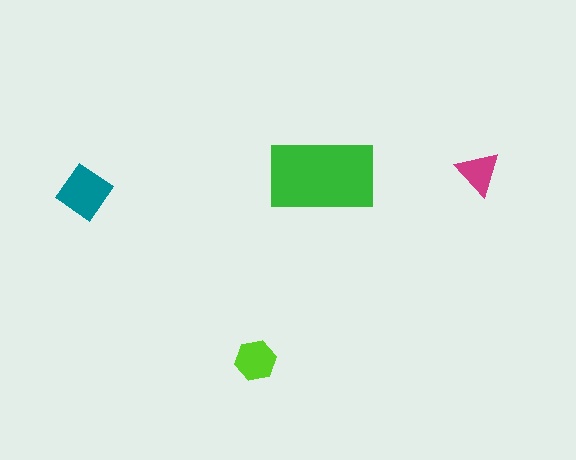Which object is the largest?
The green rectangle.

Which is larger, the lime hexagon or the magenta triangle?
The lime hexagon.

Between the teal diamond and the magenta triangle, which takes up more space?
The teal diamond.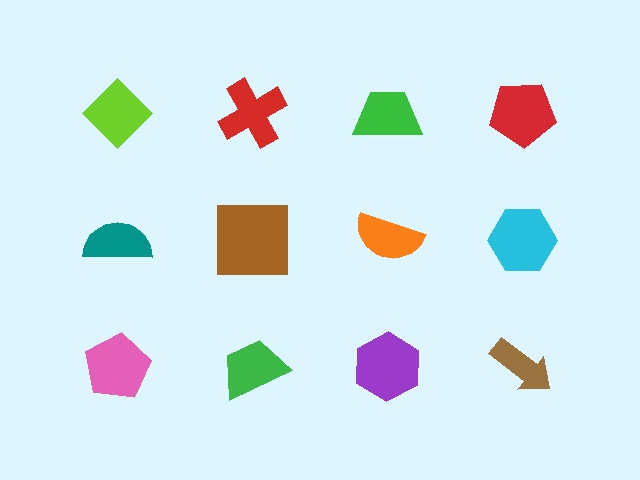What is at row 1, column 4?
A red pentagon.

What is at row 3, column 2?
A green trapezoid.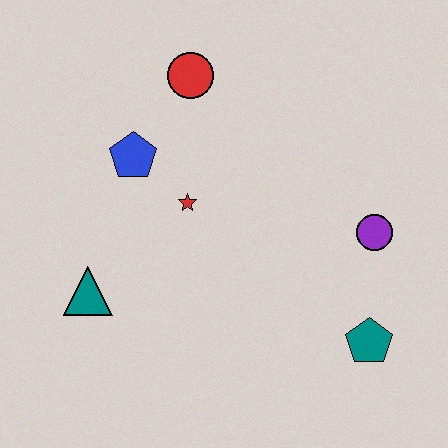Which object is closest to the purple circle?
The teal pentagon is closest to the purple circle.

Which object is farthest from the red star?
The teal pentagon is farthest from the red star.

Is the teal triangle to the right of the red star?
No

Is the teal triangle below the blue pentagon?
Yes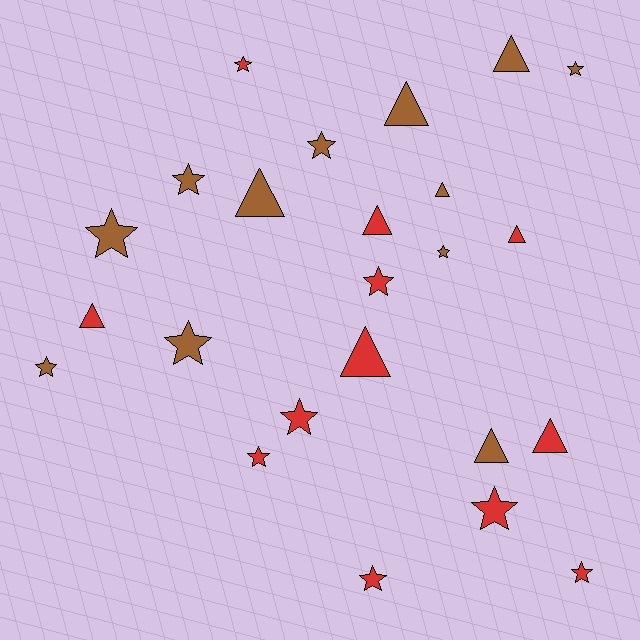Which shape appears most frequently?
Star, with 14 objects.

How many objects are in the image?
There are 24 objects.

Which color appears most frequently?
Red, with 12 objects.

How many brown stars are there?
There are 7 brown stars.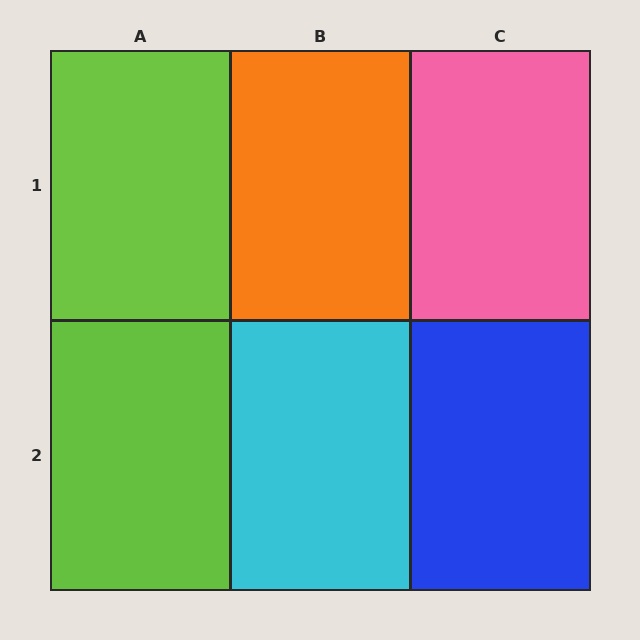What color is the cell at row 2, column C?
Blue.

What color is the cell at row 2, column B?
Cyan.